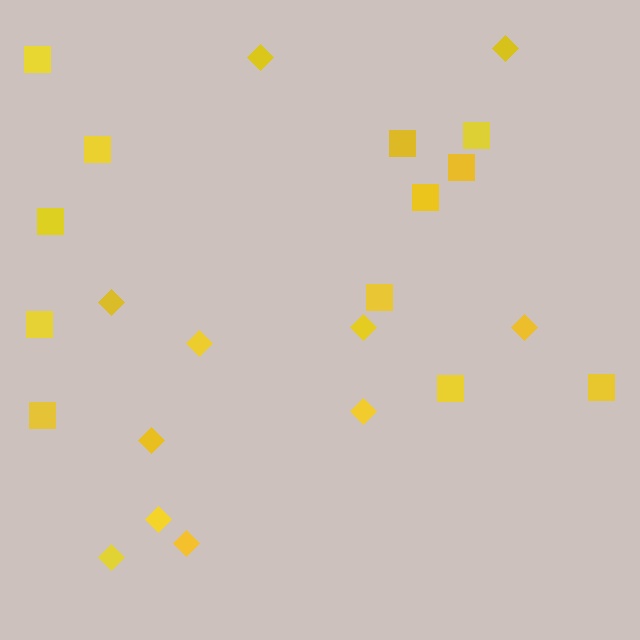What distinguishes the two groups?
There are 2 groups: one group of squares (12) and one group of diamonds (11).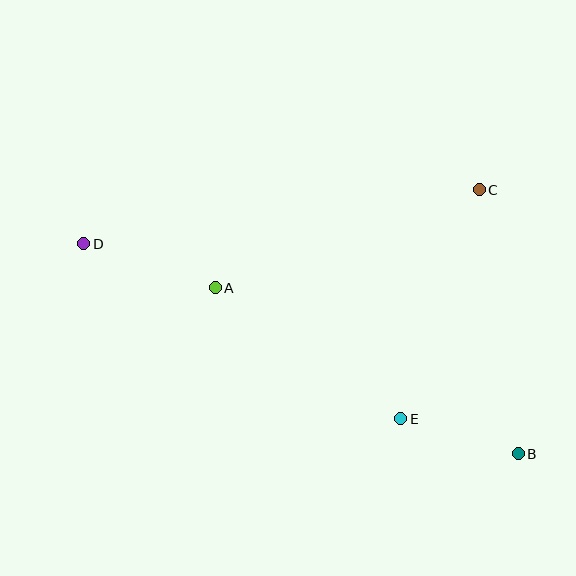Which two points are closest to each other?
Points B and E are closest to each other.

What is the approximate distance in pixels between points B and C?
The distance between B and C is approximately 267 pixels.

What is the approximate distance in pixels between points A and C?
The distance between A and C is approximately 282 pixels.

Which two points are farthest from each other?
Points B and D are farthest from each other.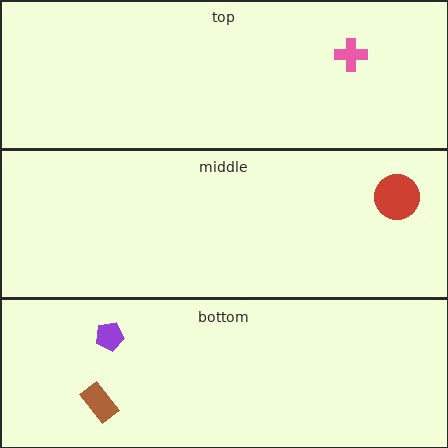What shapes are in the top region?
The pink cross.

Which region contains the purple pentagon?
The bottom region.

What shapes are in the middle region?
The red circle.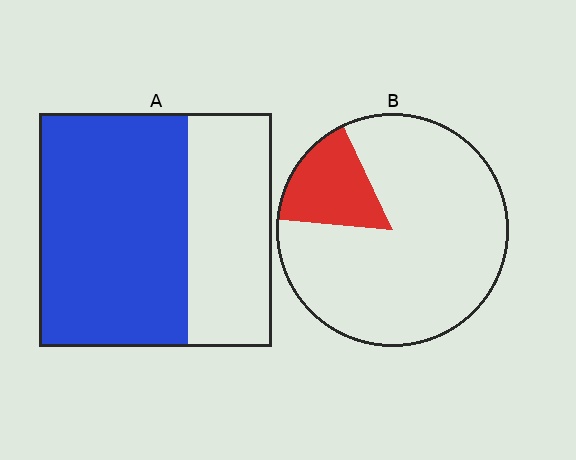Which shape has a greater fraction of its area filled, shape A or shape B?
Shape A.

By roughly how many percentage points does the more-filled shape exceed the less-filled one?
By roughly 45 percentage points (A over B).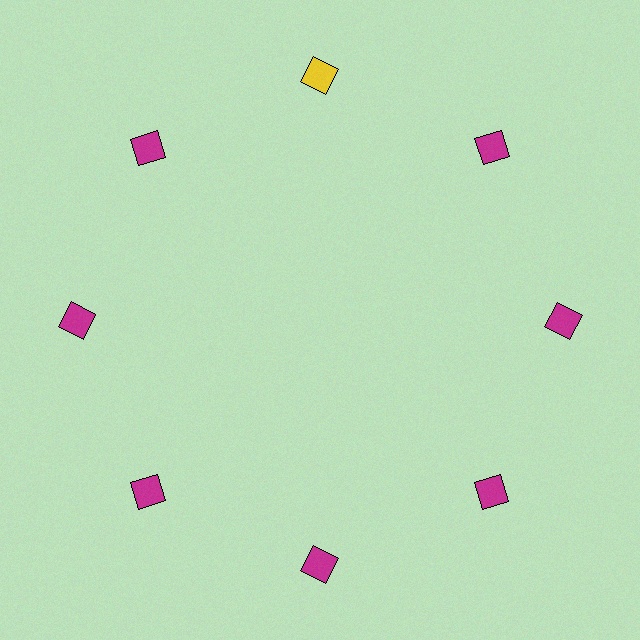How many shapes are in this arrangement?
There are 8 shapes arranged in a ring pattern.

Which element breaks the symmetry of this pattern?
The yellow diamond at roughly the 12 o'clock position breaks the symmetry. All other shapes are magenta diamonds.